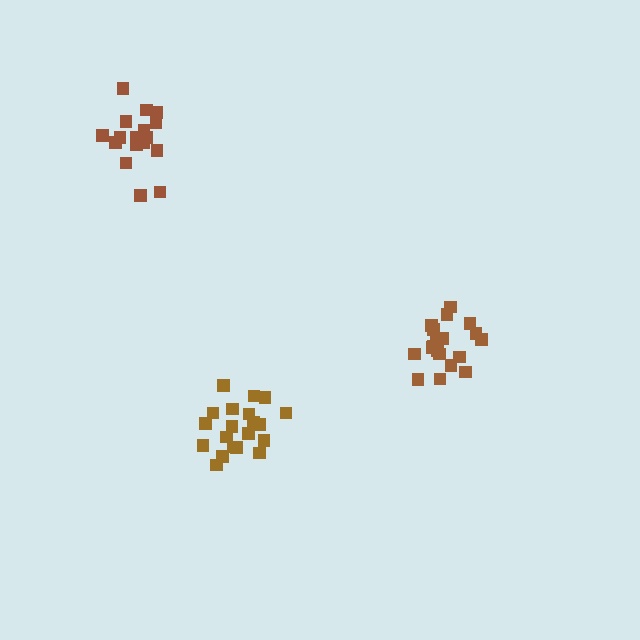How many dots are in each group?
Group 1: 19 dots, Group 2: 17 dots, Group 3: 20 dots (56 total).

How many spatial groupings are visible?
There are 3 spatial groupings.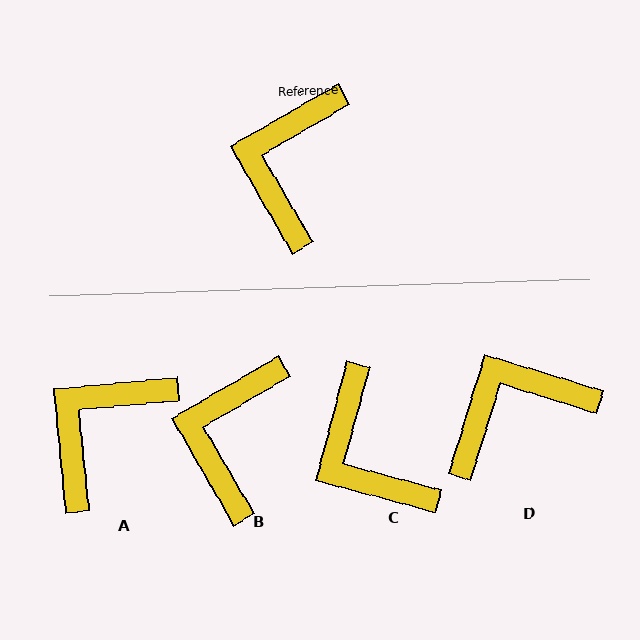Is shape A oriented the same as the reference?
No, it is off by about 24 degrees.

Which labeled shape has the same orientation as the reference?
B.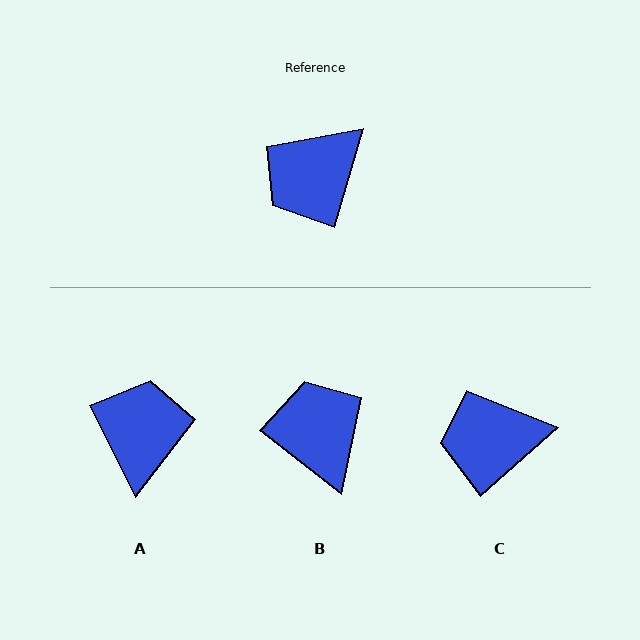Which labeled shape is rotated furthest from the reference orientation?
A, about 138 degrees away.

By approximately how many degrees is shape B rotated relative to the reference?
Approximately 112 degrees clockwise.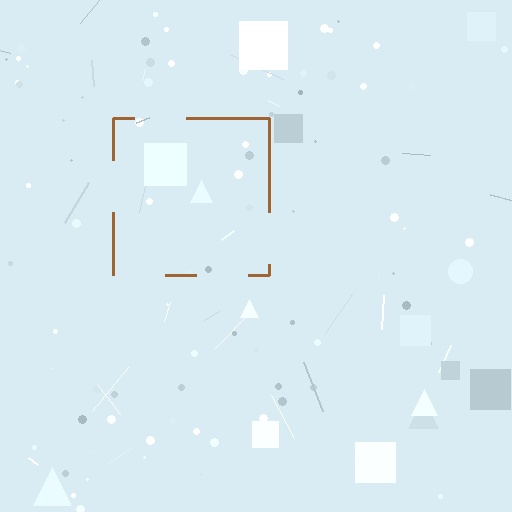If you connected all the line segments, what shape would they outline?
They would outline a square.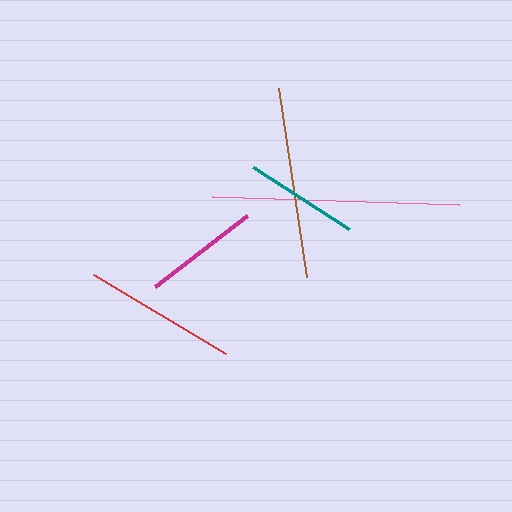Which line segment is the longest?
The pink line is the longest at approximately 247 pixels.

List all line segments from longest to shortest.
From longest to shortest: pink, brown, red, magenta, teal.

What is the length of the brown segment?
The brown segment is approximately 191 pixels long.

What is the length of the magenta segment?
The magenta segment is approximately 116 pixels long.